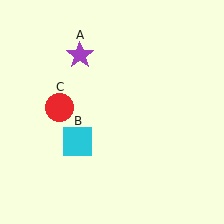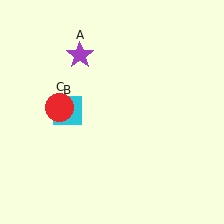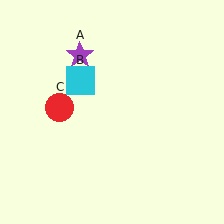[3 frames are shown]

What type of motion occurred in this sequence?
The cyan square (object B) rotated clockwise around the center of the scene.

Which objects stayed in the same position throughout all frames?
Purple star (object A) and red circle (object C) remained stationary.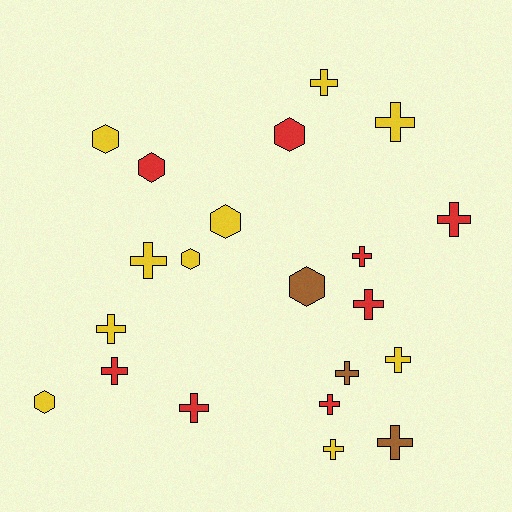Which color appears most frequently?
Yellow, with 10 objects.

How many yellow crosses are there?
There are 6 yellow crosses.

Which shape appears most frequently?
Cross, with 14 objects.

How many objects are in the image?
There are 21 objects.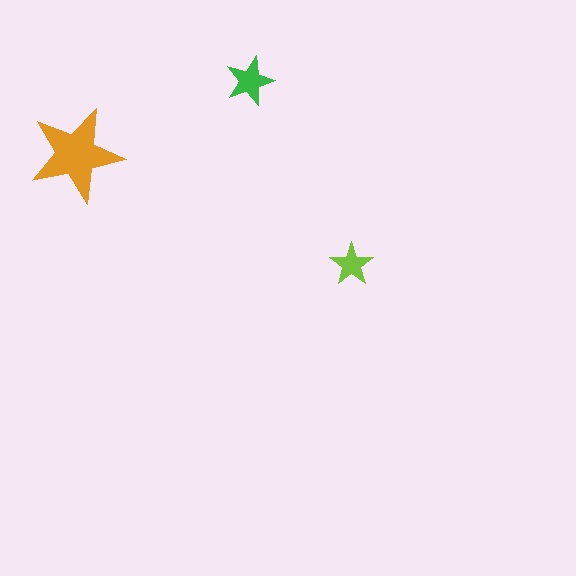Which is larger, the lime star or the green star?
The green one.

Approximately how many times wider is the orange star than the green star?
About 2 times wider.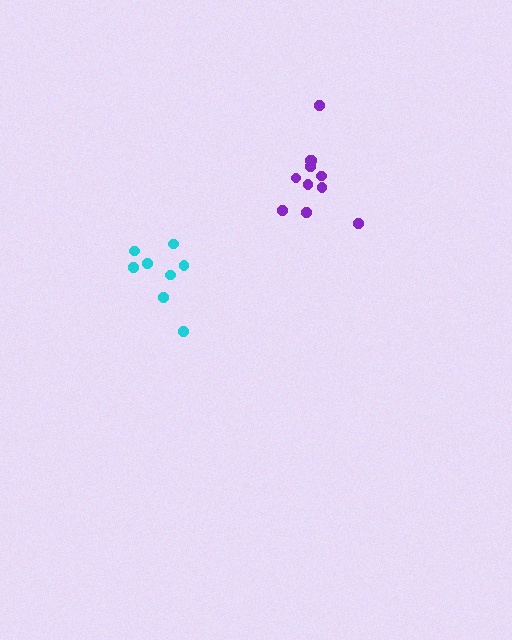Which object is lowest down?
The cyan cluster is bottommost.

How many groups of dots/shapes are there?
There are 2 groups.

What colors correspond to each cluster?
The clusters are colored: purple, cyan.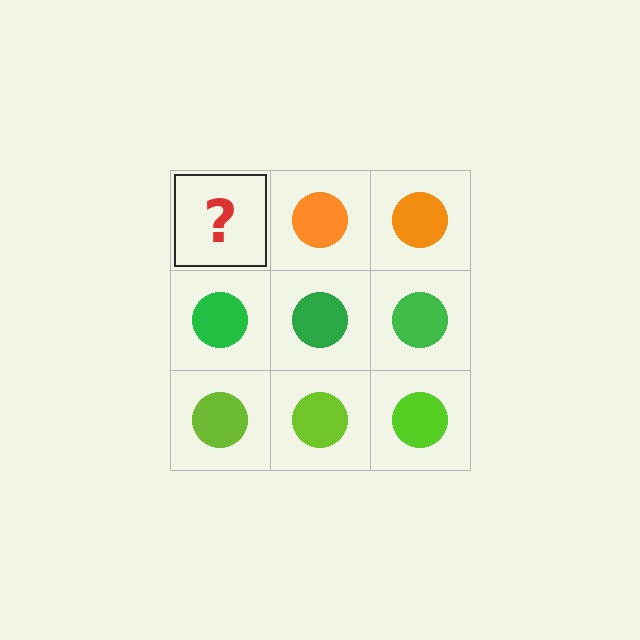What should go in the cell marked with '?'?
The missing cell should contain an orange circle.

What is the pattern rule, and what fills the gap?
The rule is that each row has a consistent color. The gap should be filled with an orange circle.